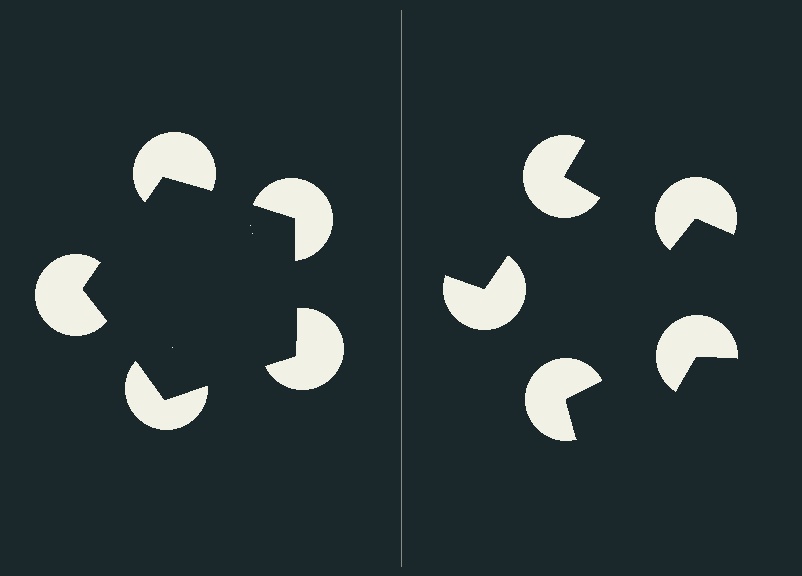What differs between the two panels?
The pac-man discs are positioned identically on both sides; only the wedge orientations differ. On the left they align to a pentagon; on the right they are misaligned.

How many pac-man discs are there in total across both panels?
10 — 5 on each side.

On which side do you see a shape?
An illusory pentagon appears on the left side. On the right side the wedge cuts are rotated, so no coherent shape forms.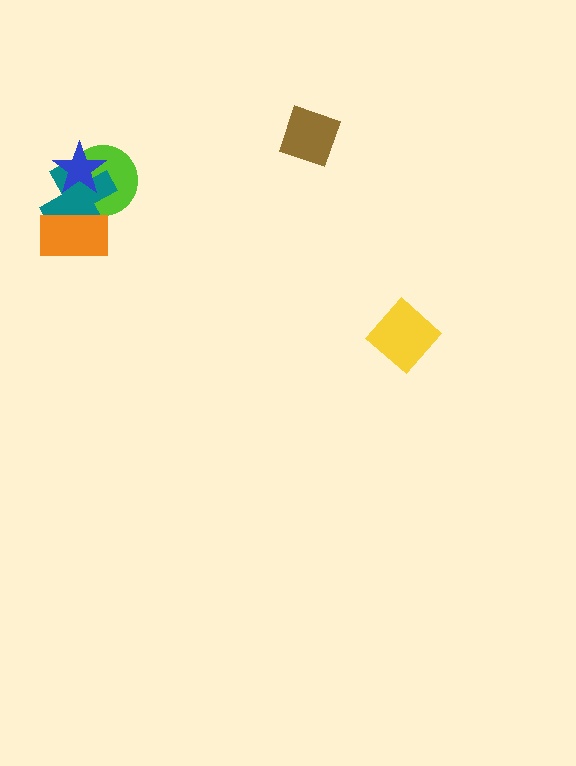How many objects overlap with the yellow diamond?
0 objects overlap with the yellow diamond.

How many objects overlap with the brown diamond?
0 objects overlap with the brown diamond.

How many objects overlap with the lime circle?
2 objects overlap with the lime circle.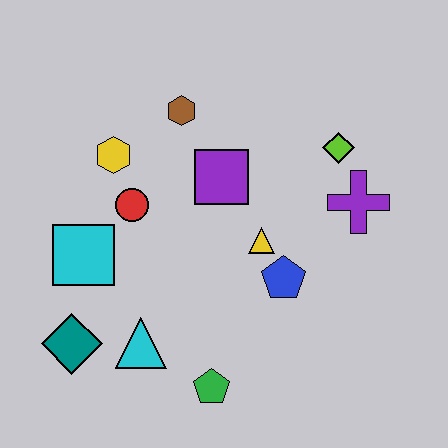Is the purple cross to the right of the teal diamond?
Yes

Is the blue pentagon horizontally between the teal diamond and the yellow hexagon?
No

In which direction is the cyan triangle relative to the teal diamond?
The cyan triangle is to the right of the teal diamond.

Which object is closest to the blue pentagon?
The yellow triangle is closest to the blue pentagon.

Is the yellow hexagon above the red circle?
Yes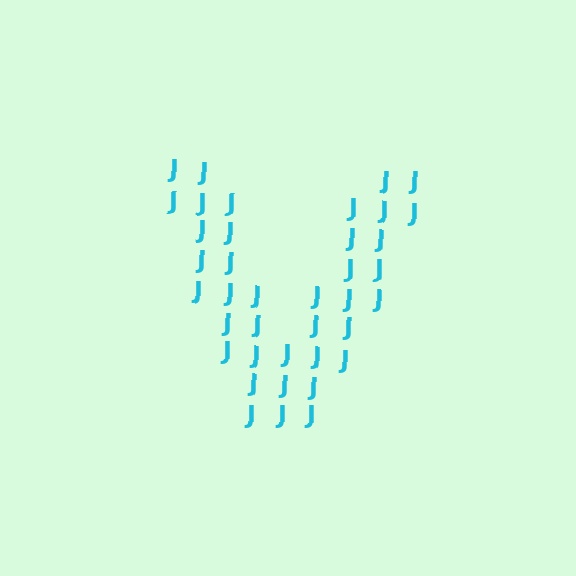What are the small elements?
The small elements are letter J's.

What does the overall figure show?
The overall figure shows the letter V.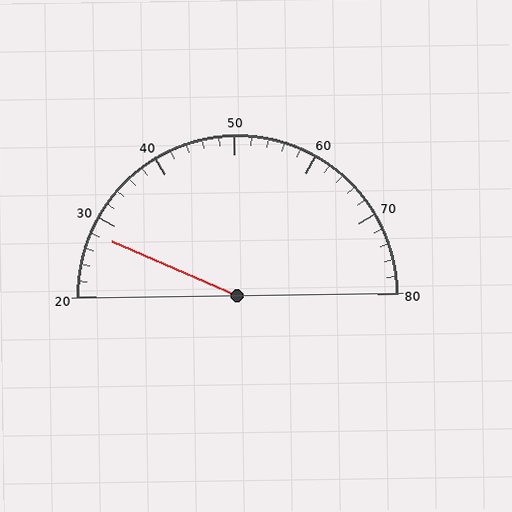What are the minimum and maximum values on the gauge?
The gauge ranges from 20 to 80.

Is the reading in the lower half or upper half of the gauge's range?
The reading is in the lower half of the range (20 to 80).